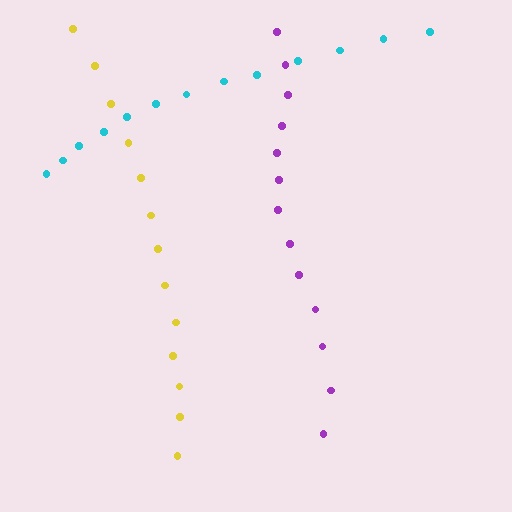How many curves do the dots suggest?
There are 3 distinct paths.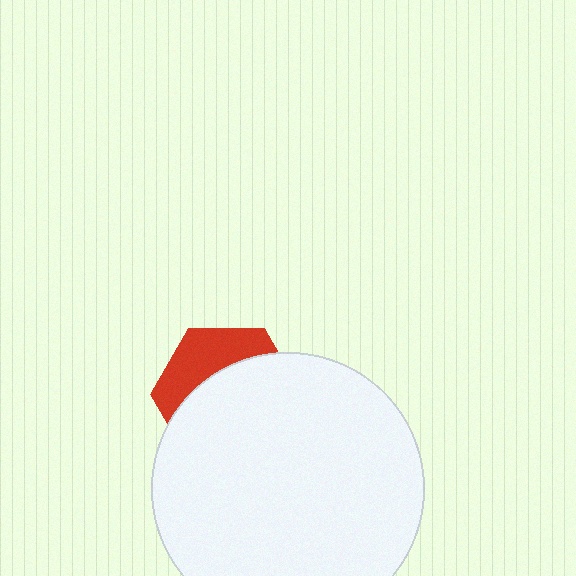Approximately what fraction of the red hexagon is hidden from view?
Roughly 66% of the red hexagon is hidden behind the white circle.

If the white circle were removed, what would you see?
You would see the complete red hexagon.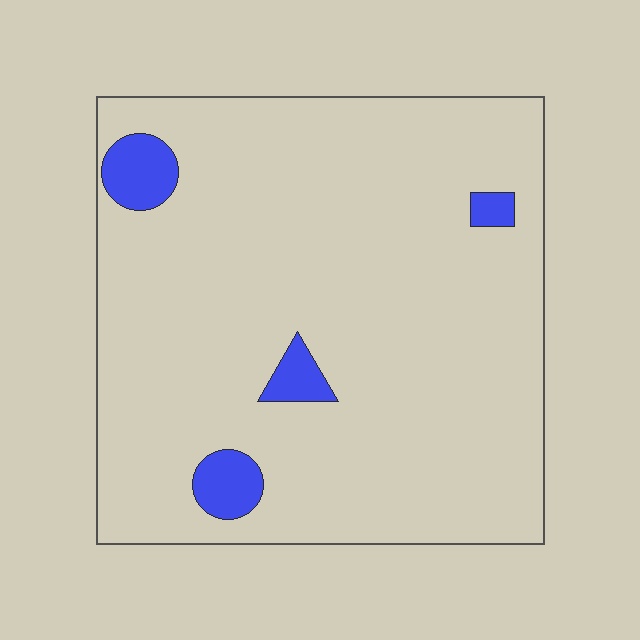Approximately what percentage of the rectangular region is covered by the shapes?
Approximately 5%.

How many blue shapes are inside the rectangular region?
4.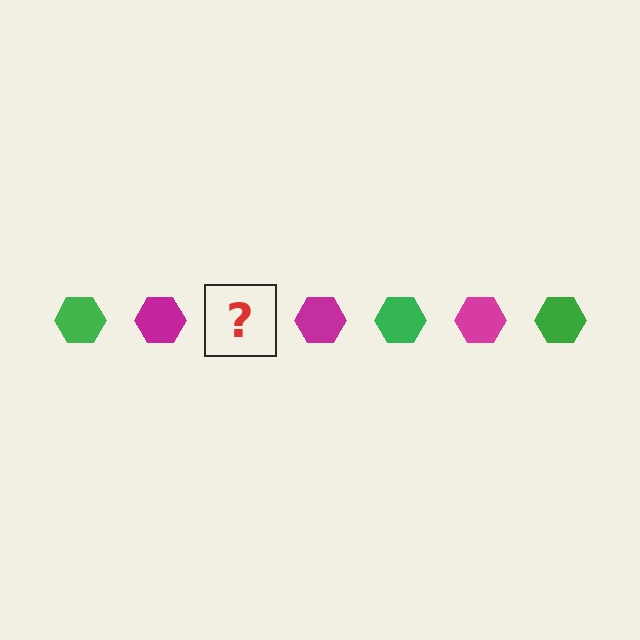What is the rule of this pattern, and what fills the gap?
The rule is that the pattern cycles through green, magenta hexagons. The gap should be filled with a green hexagon.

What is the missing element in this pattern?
The missing element is a green hexagon.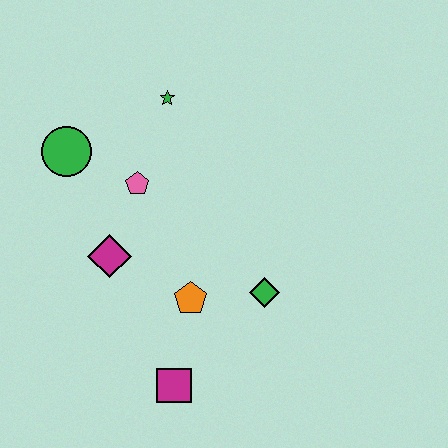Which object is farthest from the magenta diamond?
The green star is farthest from the magenta diamond.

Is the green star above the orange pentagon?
Yes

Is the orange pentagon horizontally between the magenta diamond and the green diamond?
Yes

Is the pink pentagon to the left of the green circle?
No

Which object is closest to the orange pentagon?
The green diamond is closest to the orange pentagon.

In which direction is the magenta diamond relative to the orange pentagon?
The magenta diamond is to the left of the orange pentagon.